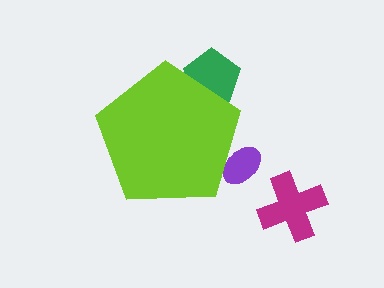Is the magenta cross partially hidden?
No, the magenta cross is fully visible.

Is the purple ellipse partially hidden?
Yes, the purple ellipse is partially hidden behind the lime pentagon.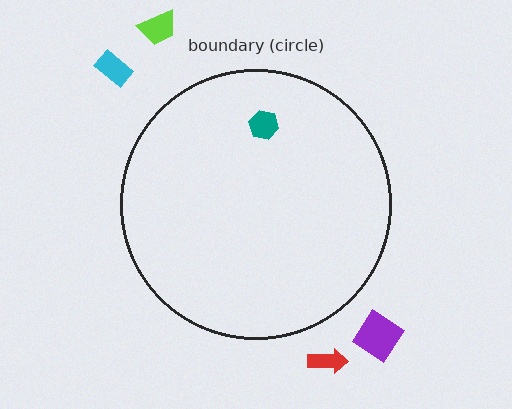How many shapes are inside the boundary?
1 inside, 4 outside.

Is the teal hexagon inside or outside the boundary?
Inside.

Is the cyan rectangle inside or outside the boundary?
Outside.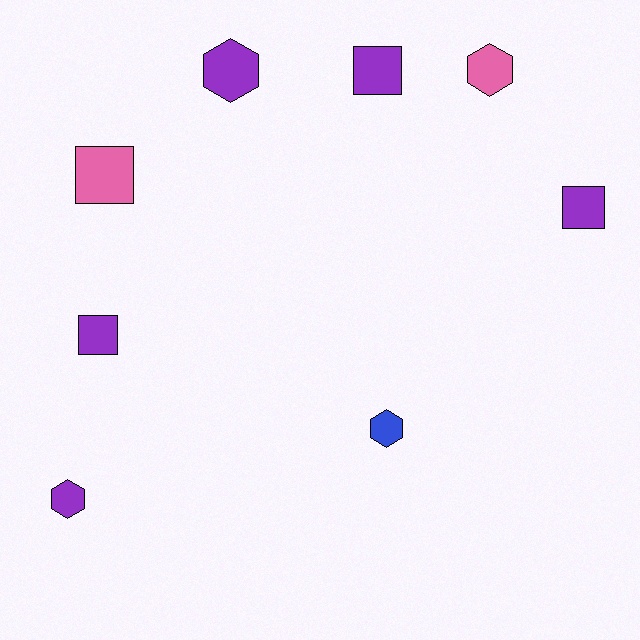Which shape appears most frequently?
Square, with 4 objects.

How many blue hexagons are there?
There is 1 blue hexagon.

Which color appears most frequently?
Purple, with 5 objects.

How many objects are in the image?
There are 8 objects.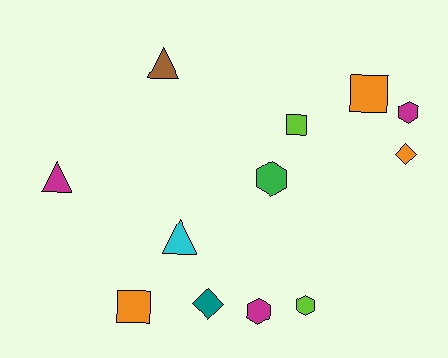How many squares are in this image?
There are 3 squares.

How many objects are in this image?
There are 12 objects.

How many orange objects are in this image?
There are 3 orange objects.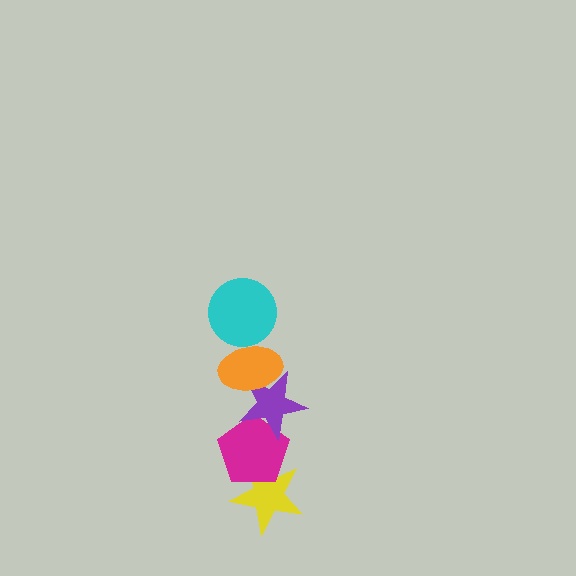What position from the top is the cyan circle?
The cyan circle is 1st from the top.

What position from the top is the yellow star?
The yellow star is 5th from the top.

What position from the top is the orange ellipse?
The orange ellipse is 2nd from the top.